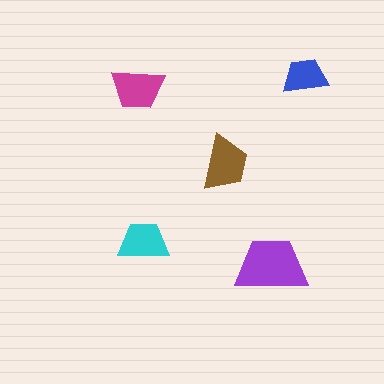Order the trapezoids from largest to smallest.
the purple one, the brown one, the magenta one, the cyan one, the blue one.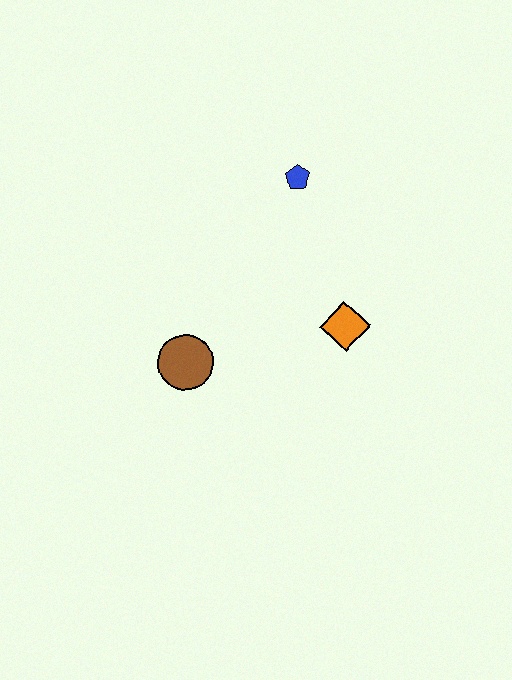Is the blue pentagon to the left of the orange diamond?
Yes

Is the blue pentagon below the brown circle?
No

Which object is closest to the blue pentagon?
The orange diamond is closest to the blue pentagon.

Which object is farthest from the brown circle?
The blue pentagon is farthest from the brown circle.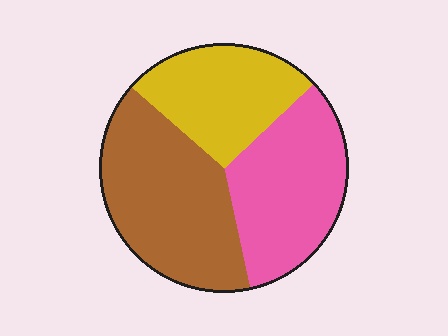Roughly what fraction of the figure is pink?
Pink covers about 35% of the figure.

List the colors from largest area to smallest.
From largest to smallest: brown, pink, yellow.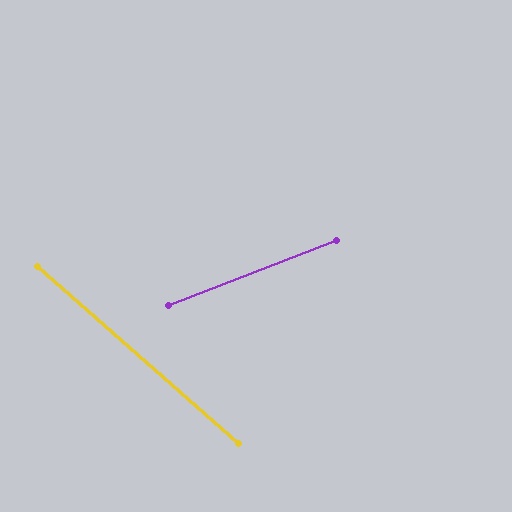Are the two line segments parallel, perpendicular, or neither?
Neither parallel nor perpendicular — they differ by about 62°.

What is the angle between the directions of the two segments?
Approximately 62 degrees.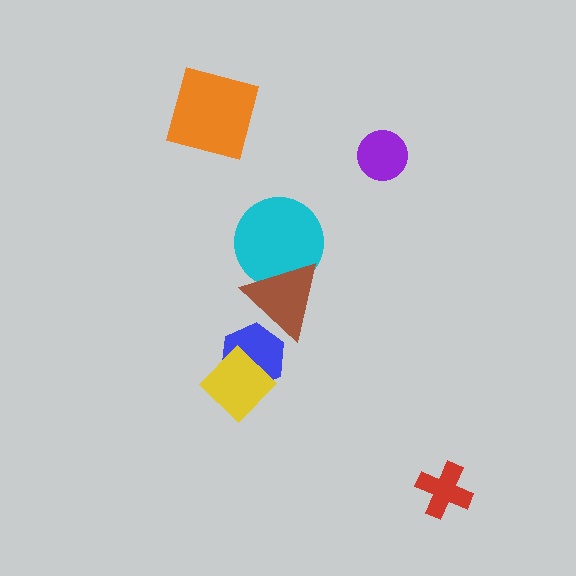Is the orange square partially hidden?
No, no other shape covers it.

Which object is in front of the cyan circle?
The brown triangle is in front of the cyan circle.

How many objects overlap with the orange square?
0 objects overlap with the orange square.